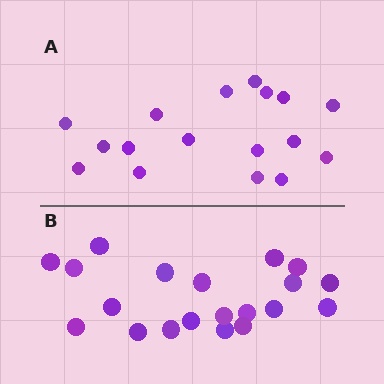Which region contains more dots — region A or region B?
Region B (the bottom region) has more dots.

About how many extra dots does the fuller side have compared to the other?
Region B has just a few more — roughly 2 or 3 more dots than region A.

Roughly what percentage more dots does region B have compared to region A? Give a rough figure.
About 20% more.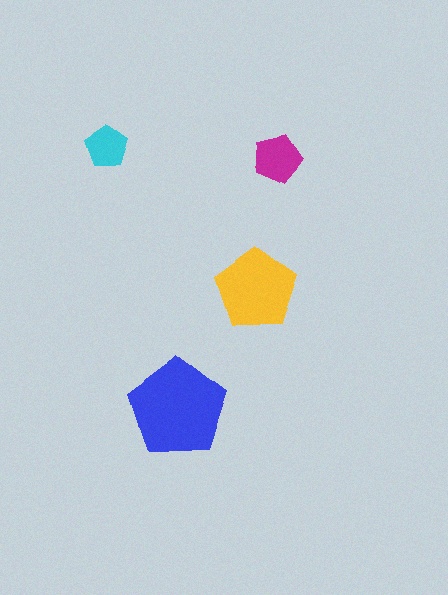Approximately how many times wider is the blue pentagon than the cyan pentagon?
About 2.5 times wider.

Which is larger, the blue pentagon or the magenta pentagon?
The blue one.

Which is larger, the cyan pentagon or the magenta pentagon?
The magenta one.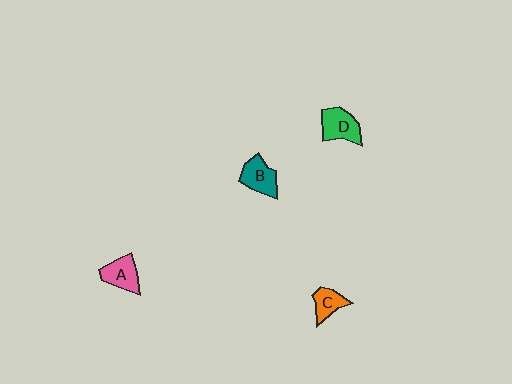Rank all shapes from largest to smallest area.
From largest to smallest: D (green), B (teal), A (pink), C (orange).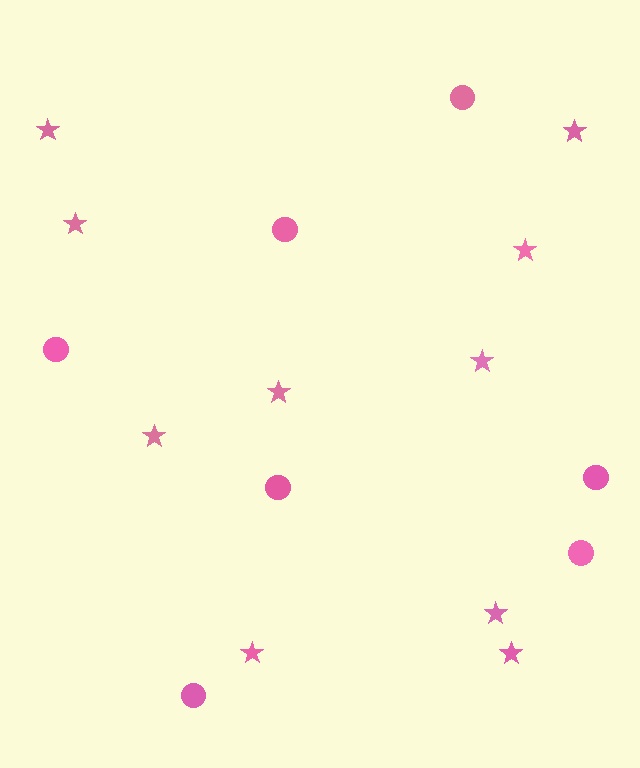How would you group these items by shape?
There are 2 groups: one group of circles (7) and one group of stars (10).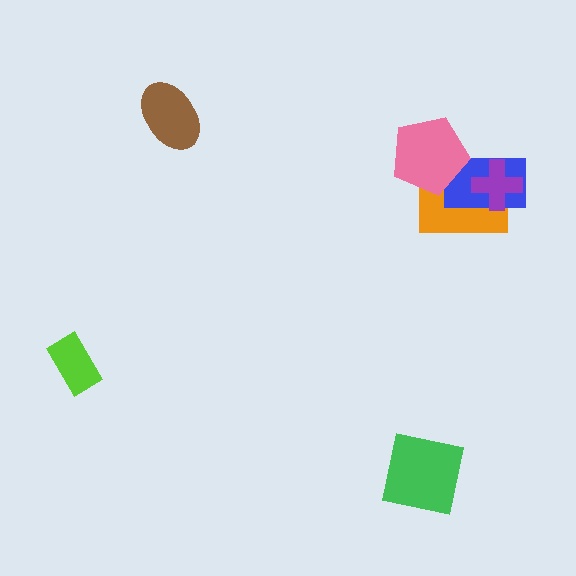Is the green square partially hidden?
No, no other shape covers it.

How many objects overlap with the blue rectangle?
3 objects overlap with the blue rectangle.